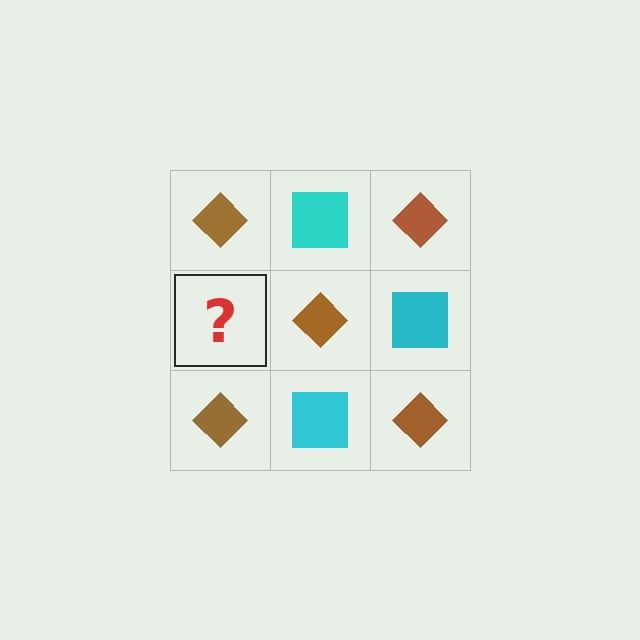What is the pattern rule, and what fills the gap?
The rule is that it alternates brown diamond and cyan square in a checkerboard pattern. The gap should be filled with a cyan square.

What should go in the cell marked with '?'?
The missing cell should contain a cyan square.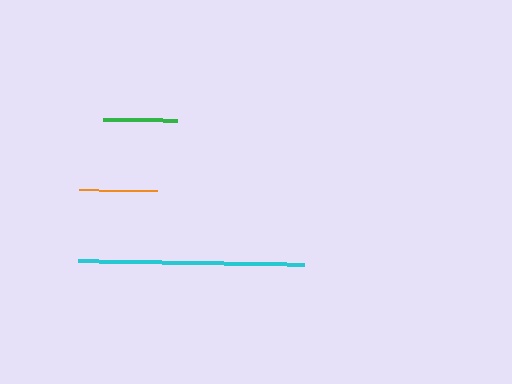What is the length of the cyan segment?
The cyan segment is approximately 226 pixels long.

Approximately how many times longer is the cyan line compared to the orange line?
The cyan line is approximately 2.9 times the length of the orange line.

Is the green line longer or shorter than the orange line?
The orange line is longer than the green line.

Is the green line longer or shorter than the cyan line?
The cyan line is longer than the green line.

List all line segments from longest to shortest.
From longest to shortest: cyan, orange, green.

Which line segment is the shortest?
The green line is the shortest at approximately 74 pixels.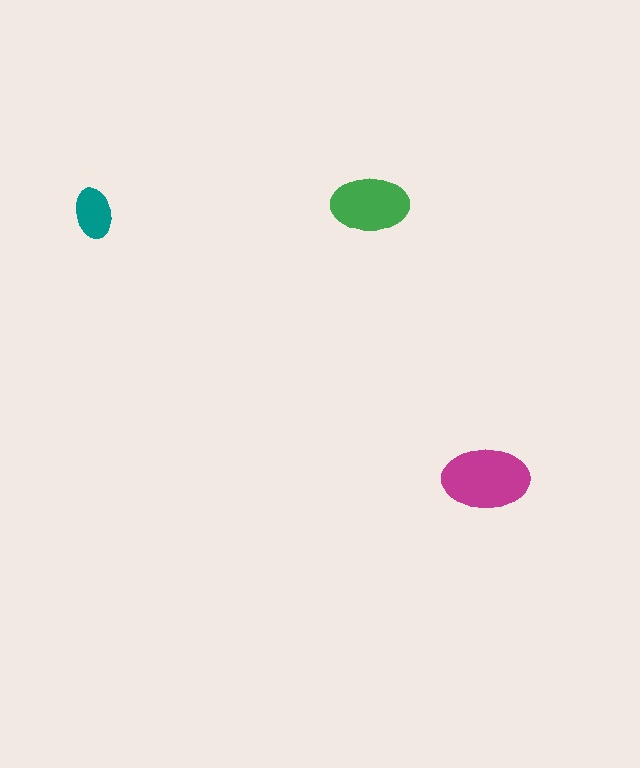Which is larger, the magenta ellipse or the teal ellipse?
The magenta one.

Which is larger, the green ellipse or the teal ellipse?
The green one.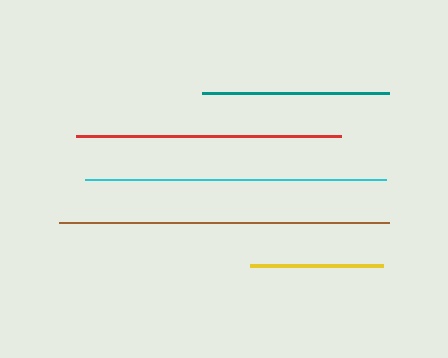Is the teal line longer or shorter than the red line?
The red line is longer than the teal line.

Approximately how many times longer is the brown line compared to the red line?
The brown line is approximately 1.2 times the length of the red line.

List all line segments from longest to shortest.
From longest to shortest: brown, cyan, red, teal, yellow.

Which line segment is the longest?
The brown line is the longest at approximately 330 pixels.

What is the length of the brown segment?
The brown segment is approximately 330 pixels long.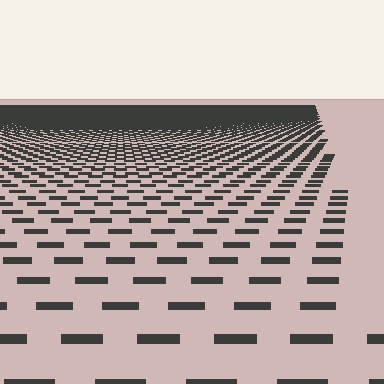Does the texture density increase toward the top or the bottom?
Density increases toward the top.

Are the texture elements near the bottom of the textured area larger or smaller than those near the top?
Larger. Near the bottom, elements are closer to the viewer and appear at a bigger on-screen size.